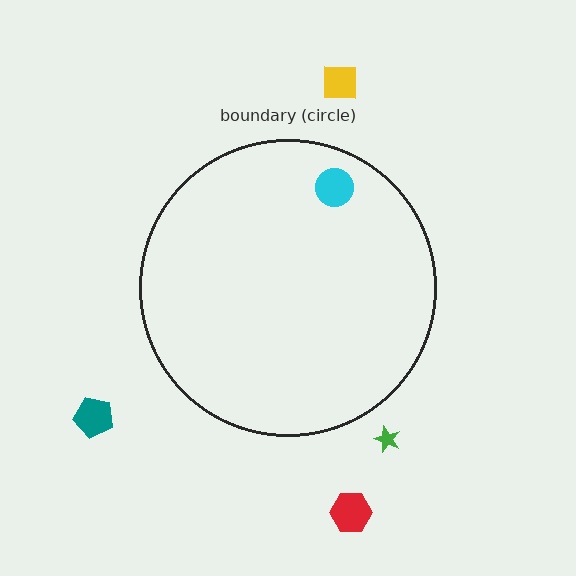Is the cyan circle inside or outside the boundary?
Inside.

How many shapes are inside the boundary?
1 inside, 4 outside.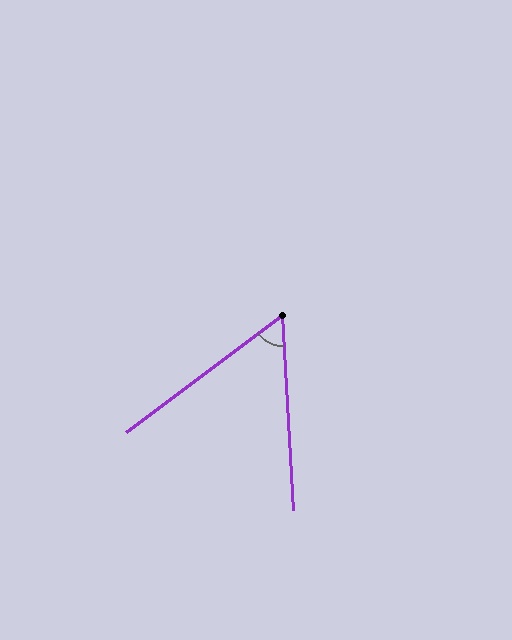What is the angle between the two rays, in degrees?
Approximately 56 degrees.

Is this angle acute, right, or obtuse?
It is acute.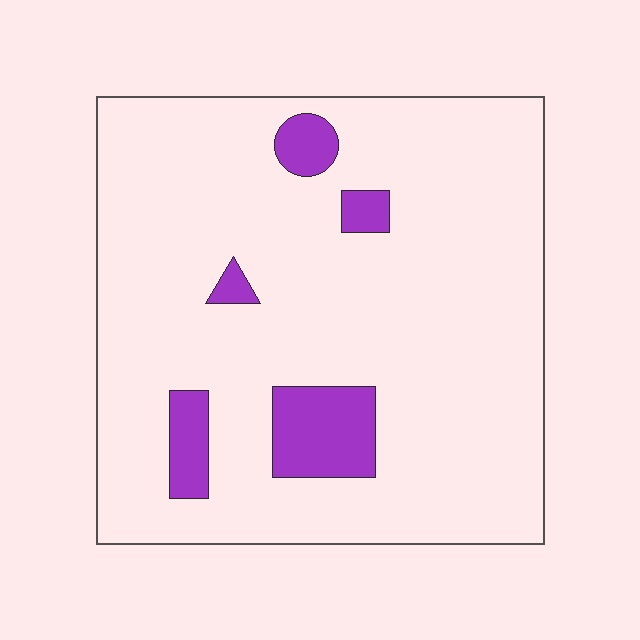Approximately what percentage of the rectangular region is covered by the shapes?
Approximately 10%.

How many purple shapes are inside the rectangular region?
5.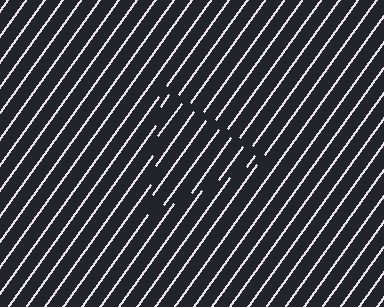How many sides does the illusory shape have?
3 sides — the line-ends trace a triangle.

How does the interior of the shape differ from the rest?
The interior of the shape contains the same grating, shifted by half a period — the contour is defined by the phase discontinuity where line-ends from the inner and outer gratings abut.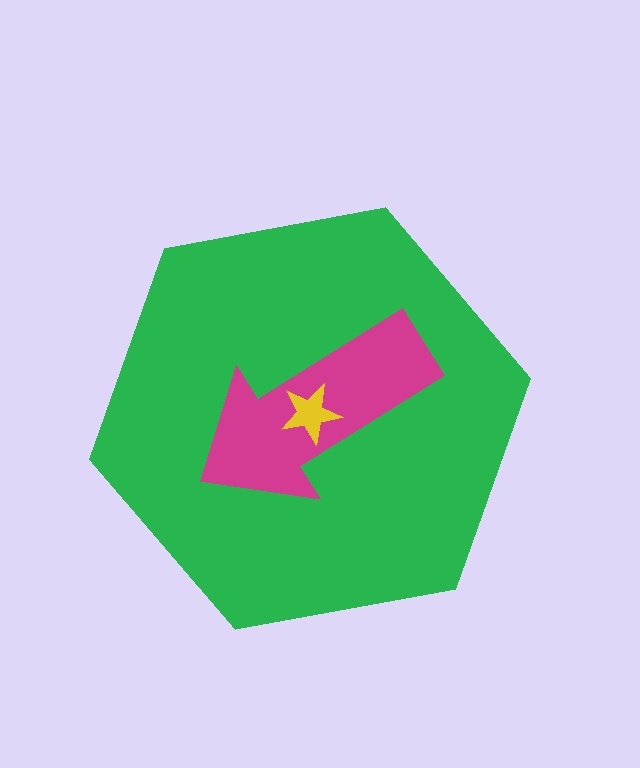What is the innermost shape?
The yellow star.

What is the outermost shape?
The green hexagon.